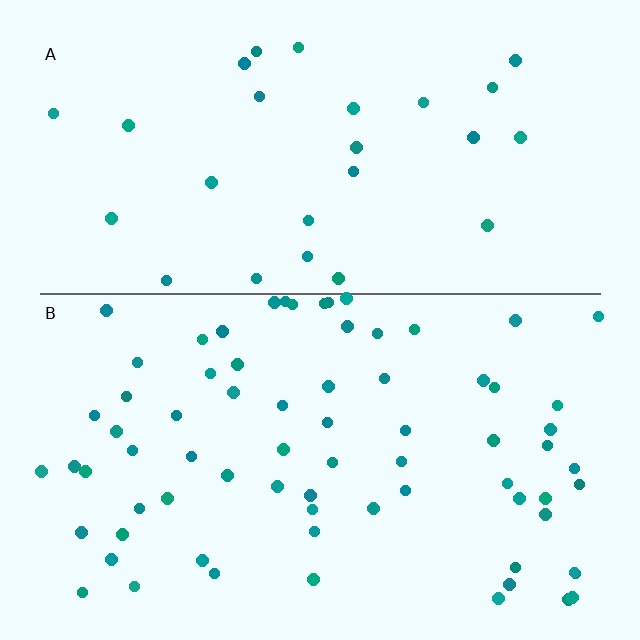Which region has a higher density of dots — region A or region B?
B (the bottom).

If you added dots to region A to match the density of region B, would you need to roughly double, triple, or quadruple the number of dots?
Approximately triple.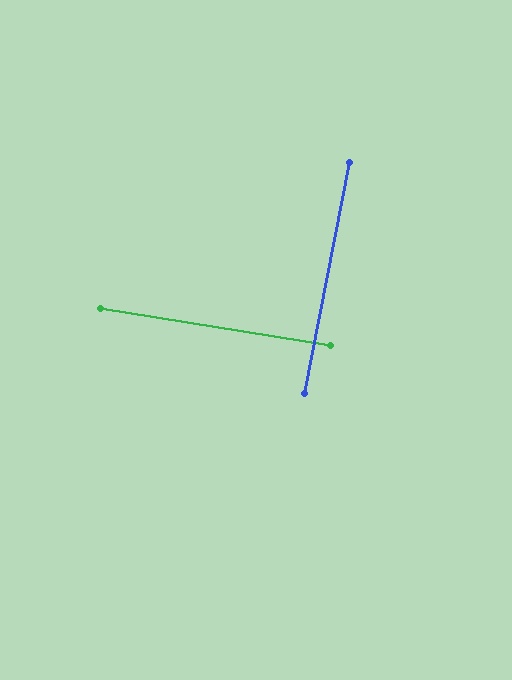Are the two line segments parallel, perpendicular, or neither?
Perpendicular — they meet at approximately 88°.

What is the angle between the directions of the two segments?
Approximately 88 degrees.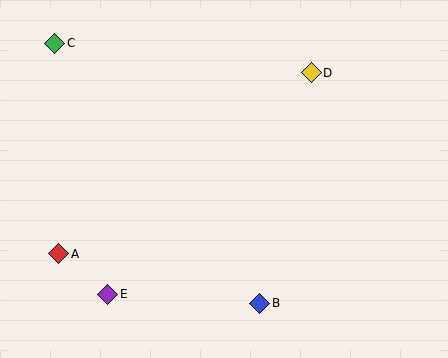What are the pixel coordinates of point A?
Point A is at (59, 254).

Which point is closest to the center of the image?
Point B at (260, 303) is closest to the center.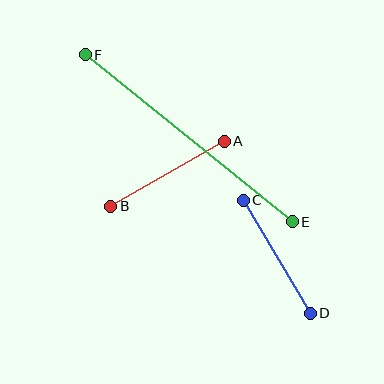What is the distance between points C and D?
The distance is approximately 132 pixels.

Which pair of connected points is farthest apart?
Points E and F are farthest apart.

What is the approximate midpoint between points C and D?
The midpoint is at approximately (277, 257) pixels.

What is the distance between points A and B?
The distance is approximately 131 pixels.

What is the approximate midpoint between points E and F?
The midpoint is at approximately (189, 138) pixels.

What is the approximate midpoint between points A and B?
The midpoint is at approximately (168, 174) pixels.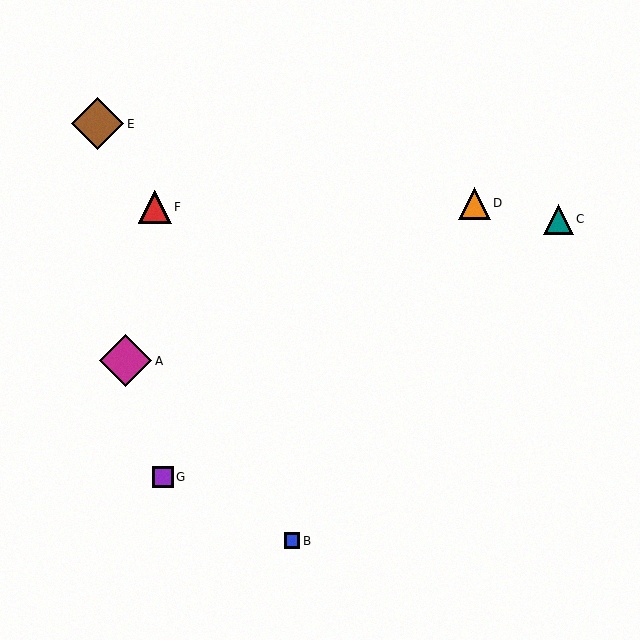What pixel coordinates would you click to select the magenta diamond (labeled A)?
Click at (126, 361) to select the magenta diamond A.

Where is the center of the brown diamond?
The center of the brown diamond is at (97, 124).